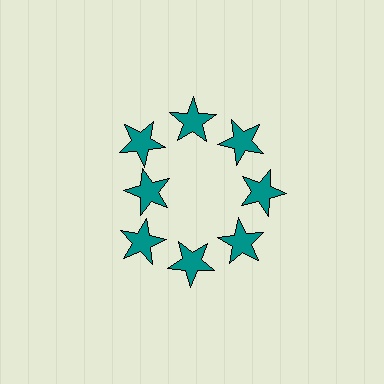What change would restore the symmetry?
The symmetry would be restored by moving it outward, back onto the ring so that all 8 stars sit at equal angles and equal distance from the center.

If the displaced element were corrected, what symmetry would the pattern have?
It would have 8-fold rotational symmetry — the pattern would map onto itself every 45 degrees.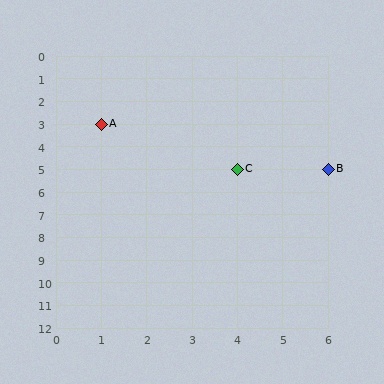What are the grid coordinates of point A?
Point A is at grid coordinates (1, 3).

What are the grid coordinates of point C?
Point C is at grid coordinates (4, 5).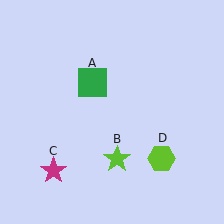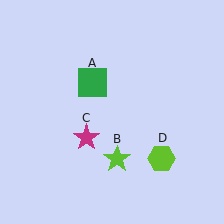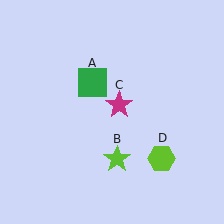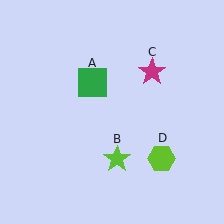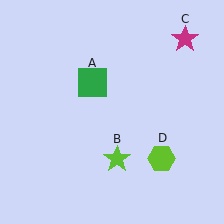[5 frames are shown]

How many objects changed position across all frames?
1 object changed position: magenta star (object C).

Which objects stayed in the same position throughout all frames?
Green square (object A) and lime star (object B) and lime hexagon (object D) remained stationary.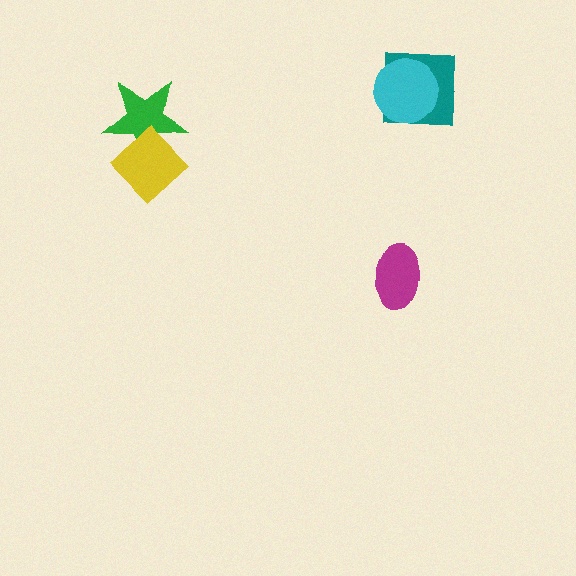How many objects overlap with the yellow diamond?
1 object overlaps with the yellow diamond.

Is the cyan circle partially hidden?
No, no other shape covers it.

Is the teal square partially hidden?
Yes, it is partially covered by another shape.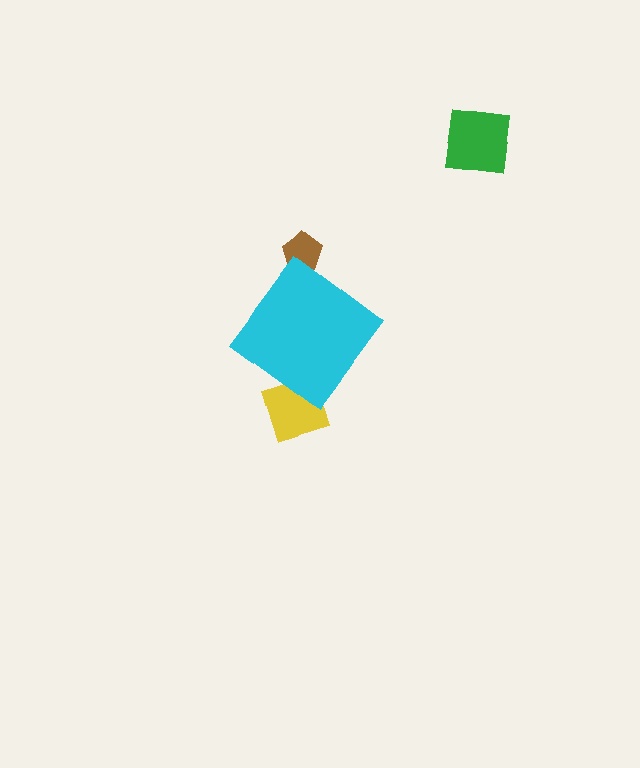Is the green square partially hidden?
No, the green square is fully visible.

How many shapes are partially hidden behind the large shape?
2 shapes are partially hidden.